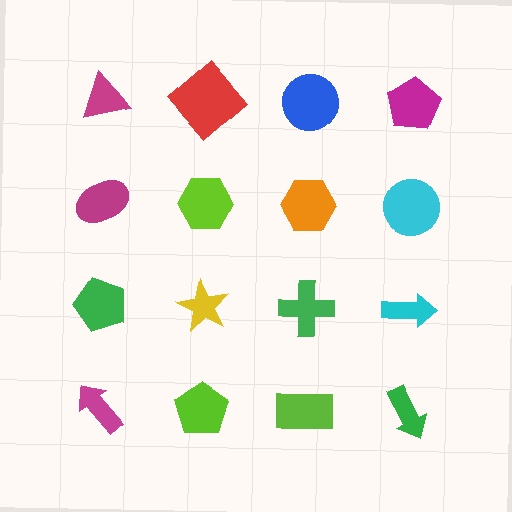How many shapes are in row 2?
4 shapes.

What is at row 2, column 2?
A lime hexagon.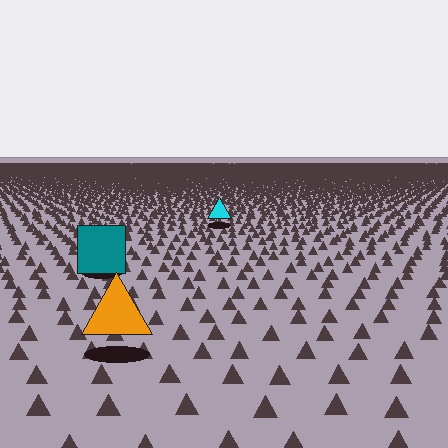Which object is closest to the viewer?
The orange triangle is closest. The texture marks near it are larger and more spread out.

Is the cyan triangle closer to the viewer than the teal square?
No. The teal square is closer — you can tell from the texture gradient: the ground texture is coarser near it.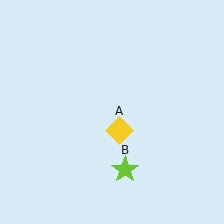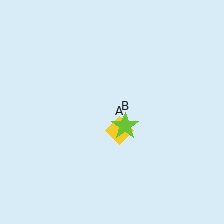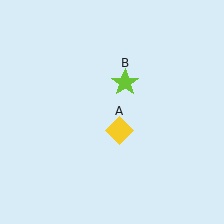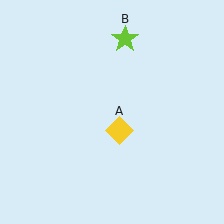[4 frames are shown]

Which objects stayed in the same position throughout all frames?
Yellow diamond (object A) remained stationary.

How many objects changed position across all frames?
1 object changed position: lime star (object B).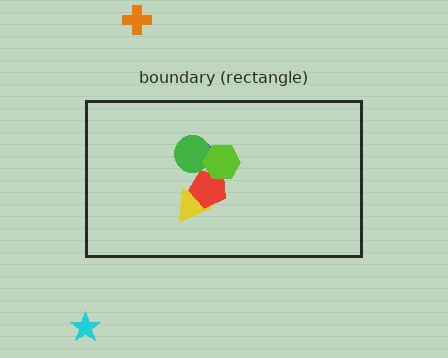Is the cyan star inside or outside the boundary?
Outside.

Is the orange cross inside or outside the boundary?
Outside.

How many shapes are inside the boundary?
5 inside, 2 outside.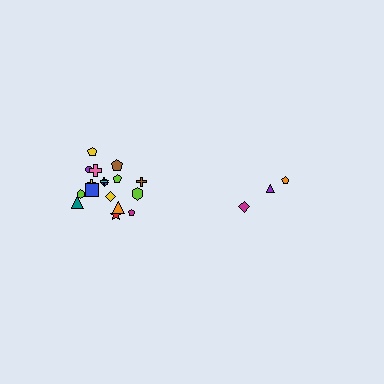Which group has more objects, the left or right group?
The left group.